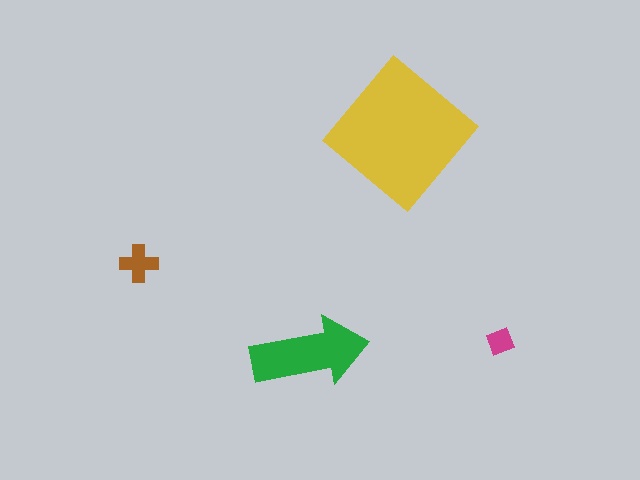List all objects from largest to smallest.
The yellow diamond, the green arrow, the brown cross, the magenta diamond.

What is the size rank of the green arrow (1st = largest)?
2nd.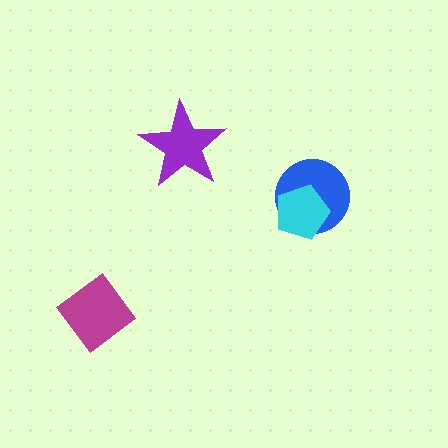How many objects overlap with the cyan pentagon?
1 object overlaps with the cyan pentagon.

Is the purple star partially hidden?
No, no other shape covers it.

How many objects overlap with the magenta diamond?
0 objects overlap with the magenta diamond.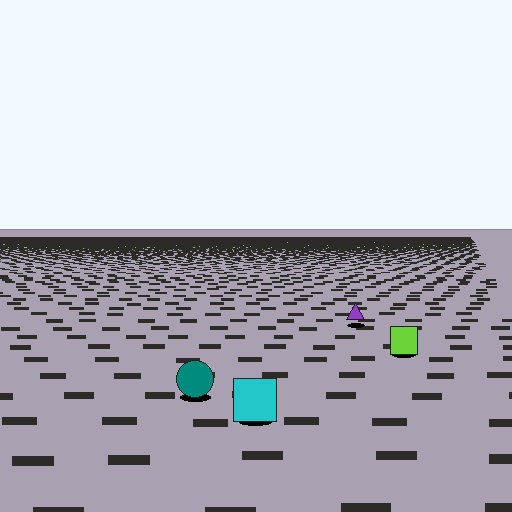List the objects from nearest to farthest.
From nearest to farthest: the cyan square, the teal circle, the lime square, the purple triangle.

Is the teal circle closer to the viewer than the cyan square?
No. The cyan square is closer — you can tell from the texture gradient: the ground texture is coarser near it.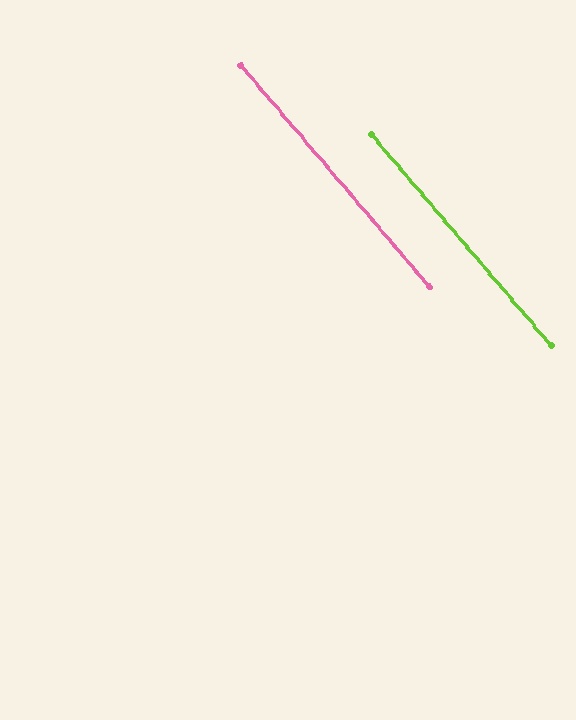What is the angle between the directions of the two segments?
Approximately 0 degrees.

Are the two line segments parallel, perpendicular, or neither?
Parallel — their directions differ by only 0.1°.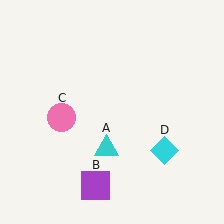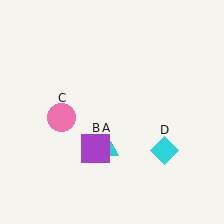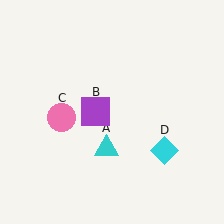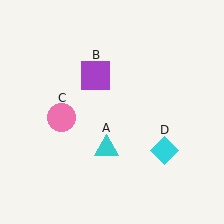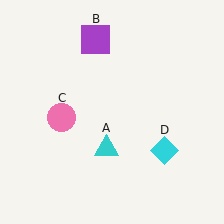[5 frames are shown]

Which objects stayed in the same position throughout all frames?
Cyan triangle (object A) and pink circle (object C) and cyan diamond (object D) remained stationary.